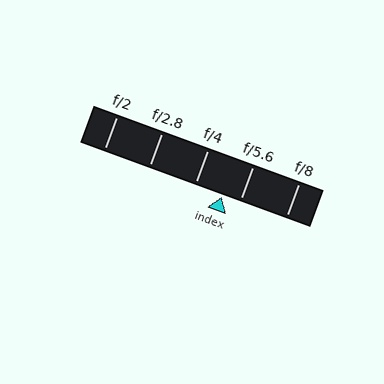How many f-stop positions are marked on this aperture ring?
There are 5 f-stop positions marked.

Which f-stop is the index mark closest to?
The index mark is closest to f/5.6.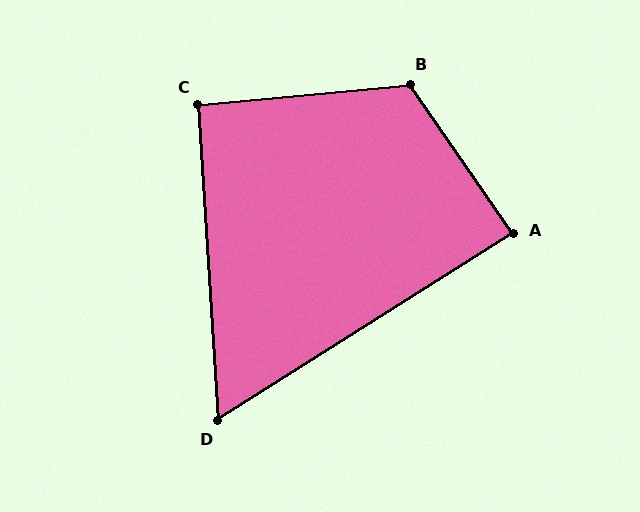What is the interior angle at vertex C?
Approximately 92 degrees (approximately right).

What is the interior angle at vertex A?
Approximately 88 degrees (approximately right).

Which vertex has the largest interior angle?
B, at approximately 119 degrees.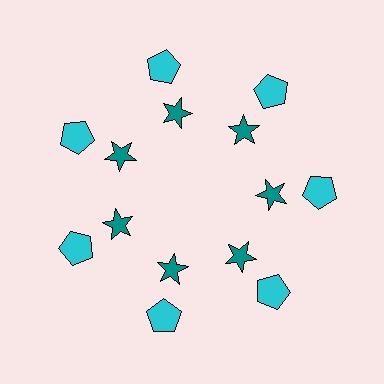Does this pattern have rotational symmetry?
Yes, this pattern has 7-fold rotational symmetry. It looks the same after rotating 51 degrees around the center.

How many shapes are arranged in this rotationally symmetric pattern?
There are 14 shapes, arranged in 7 groups of 2.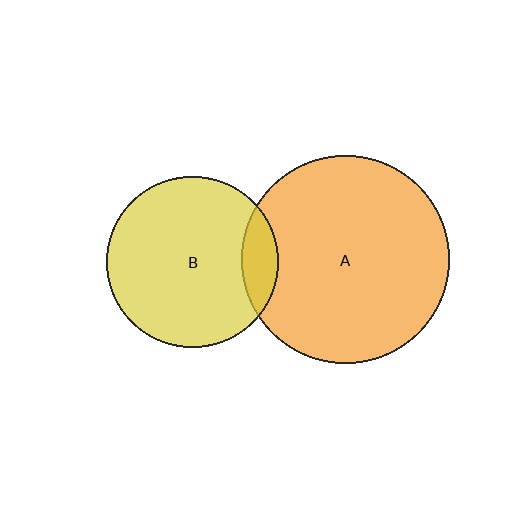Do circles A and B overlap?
Yes.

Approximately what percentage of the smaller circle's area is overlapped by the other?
Approximately 10%.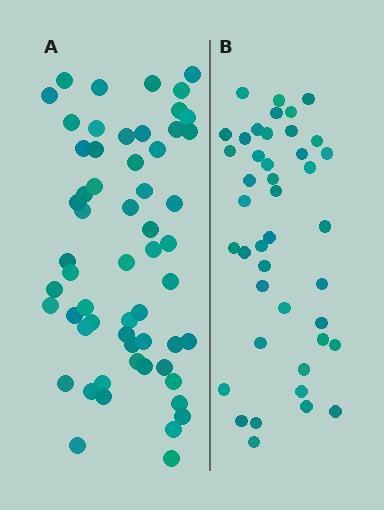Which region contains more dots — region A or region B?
Region A (the left region) has more dots.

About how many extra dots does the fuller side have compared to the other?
Region A has approximately 15 more dots than region B.